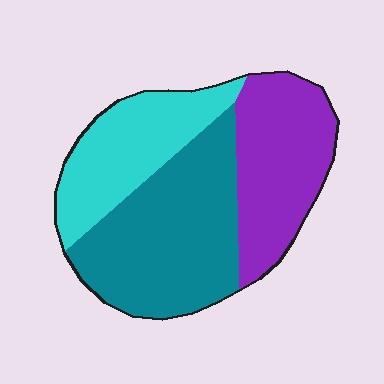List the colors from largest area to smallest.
From largest to smallest: teal, purple, cyan.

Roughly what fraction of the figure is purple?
Purple covers roughly 30% of the figure.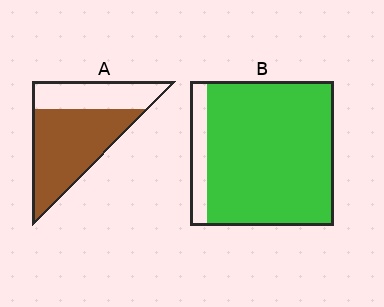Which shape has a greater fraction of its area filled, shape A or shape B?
Shape B.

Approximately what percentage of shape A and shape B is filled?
A is approximately 65% and B is approximately 90%.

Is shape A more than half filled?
Yes.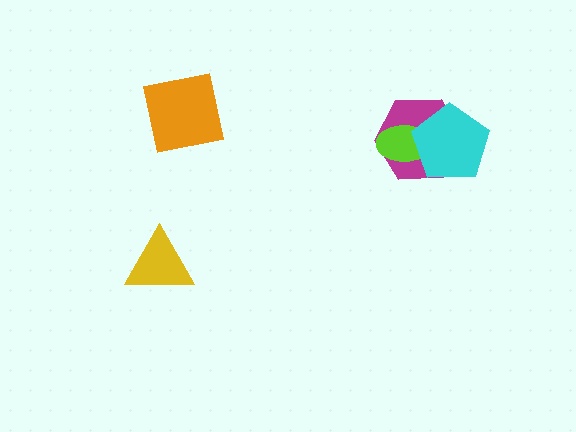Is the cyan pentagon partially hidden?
No, no other shape covers it.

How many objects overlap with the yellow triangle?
0 objects overlap with the yellow triangle.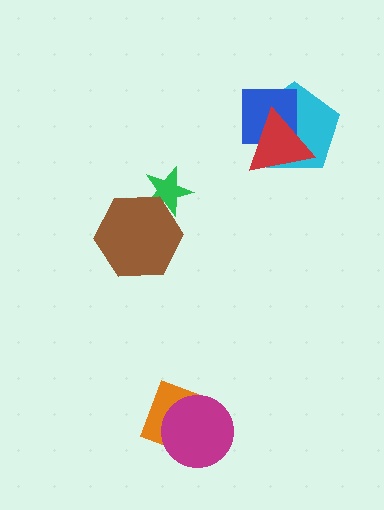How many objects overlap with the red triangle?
2 objects overlap with the red triangle.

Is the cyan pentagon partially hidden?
Yes, it is partially covered by another shape.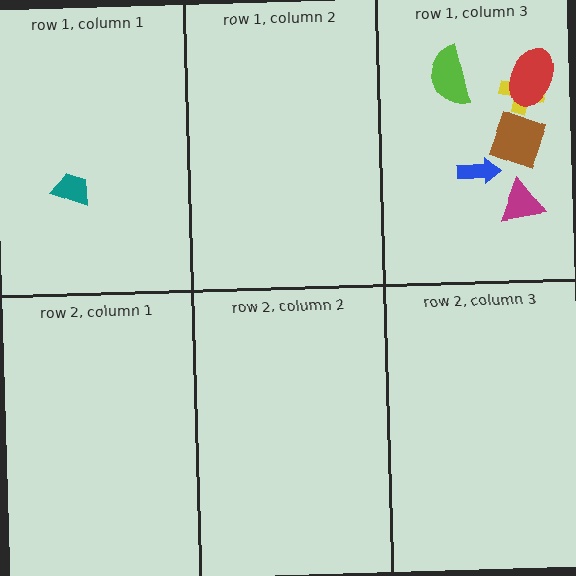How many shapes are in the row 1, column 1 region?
1.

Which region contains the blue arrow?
The row 1, column 3 region.